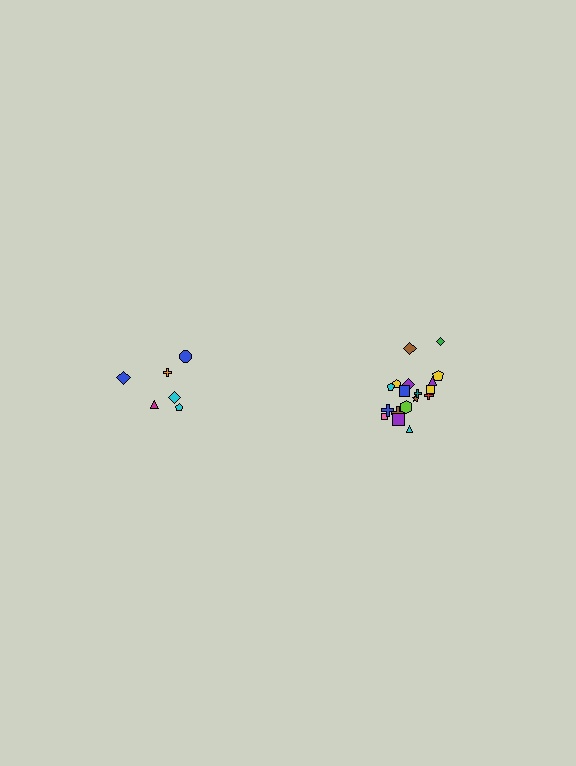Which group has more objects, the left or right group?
The right group.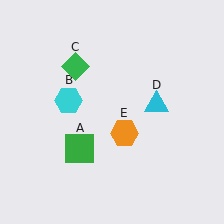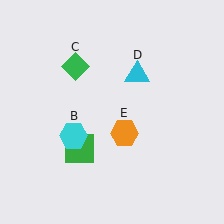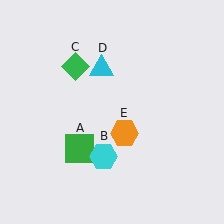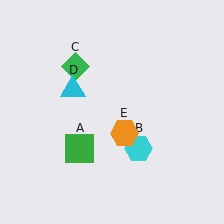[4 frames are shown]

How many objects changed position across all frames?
2 objects changed position: cyan hexagon (object B), cyan triangle (object D).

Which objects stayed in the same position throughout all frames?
Green square (object A) and green diamond (object C) and orange hexagon (object E) remained stationary.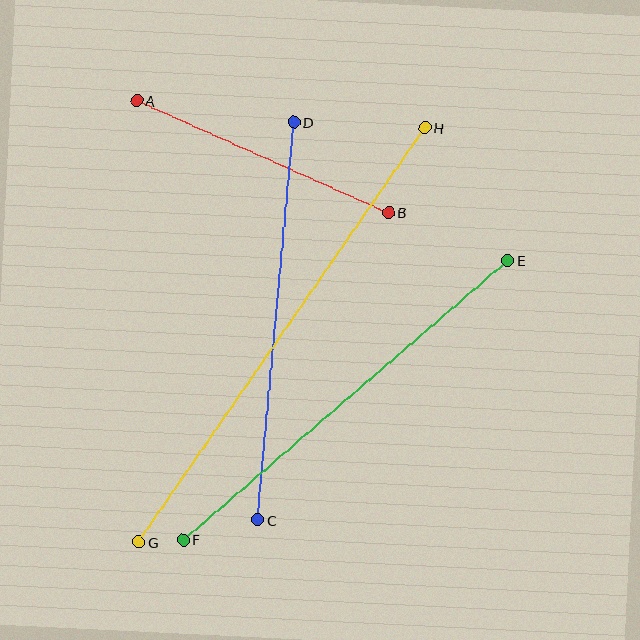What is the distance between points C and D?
The distance is approximately 400 pixels.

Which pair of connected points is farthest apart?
Points G and H are farthest apart.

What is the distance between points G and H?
The distance is approximately 504 pixels.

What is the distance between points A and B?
The distance is approximately 275 pixels.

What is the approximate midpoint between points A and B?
The midpoint is at approximately (263, 156) pixels.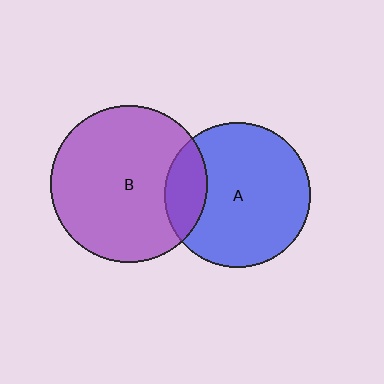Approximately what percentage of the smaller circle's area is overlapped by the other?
Approximately 20%.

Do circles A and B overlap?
Yes.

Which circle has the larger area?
Circle B (purple).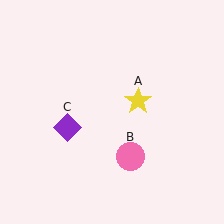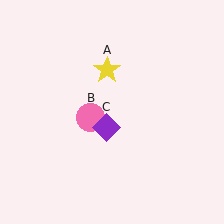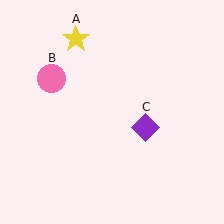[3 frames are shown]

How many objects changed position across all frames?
3 objects changed position: yellow star (object A), pink circle (object B), purple diamond (object C).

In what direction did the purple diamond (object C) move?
The purple diamond (object C) moved right.